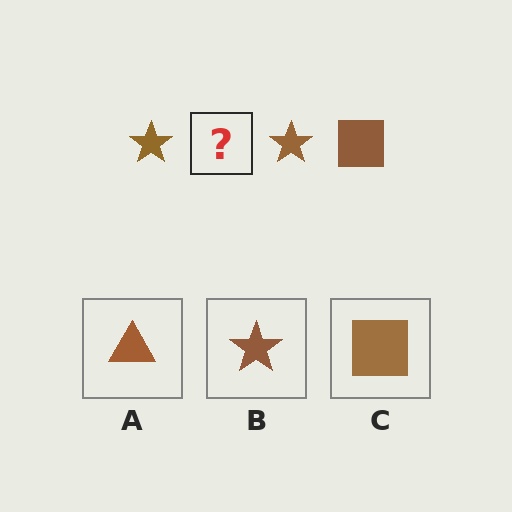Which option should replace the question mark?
Option C.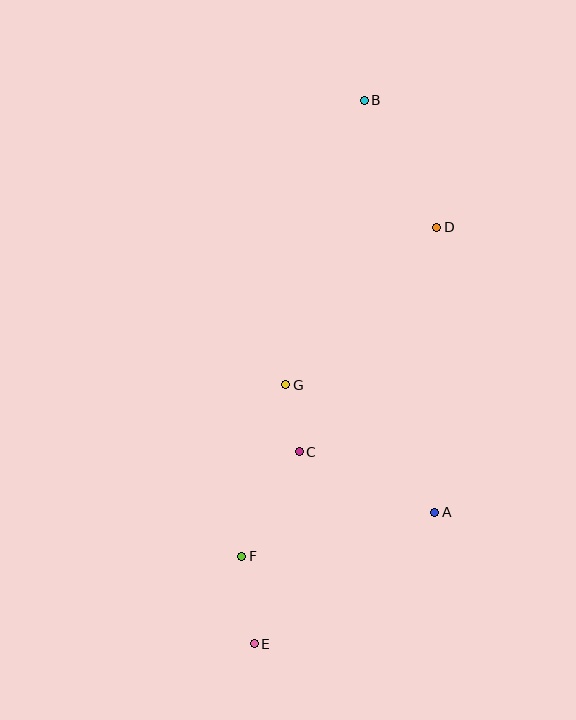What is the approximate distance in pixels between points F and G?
The distance between F and G is approximately 177 pixels.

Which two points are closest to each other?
Points C and G are closest to each other.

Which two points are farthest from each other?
Points B and E are farthest from each other.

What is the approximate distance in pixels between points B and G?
The distance between B and G is approximately 296 pixels.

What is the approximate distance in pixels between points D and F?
The distance between D and F is approximately 383 pixels.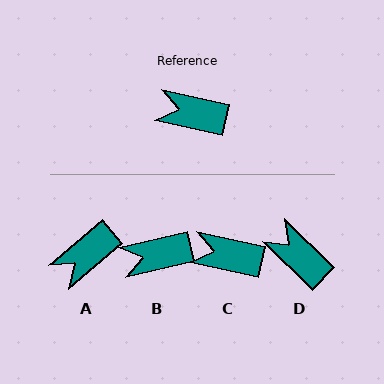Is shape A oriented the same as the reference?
No, it is off by about 53 degrees.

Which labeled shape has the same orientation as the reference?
C.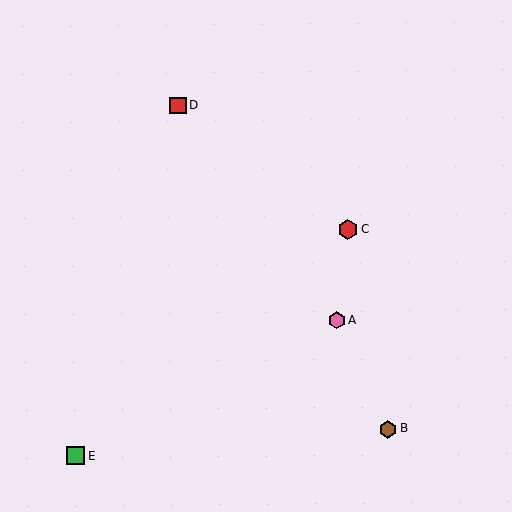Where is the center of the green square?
The center of the green square is at (76, 456).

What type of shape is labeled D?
Shape D is a red square.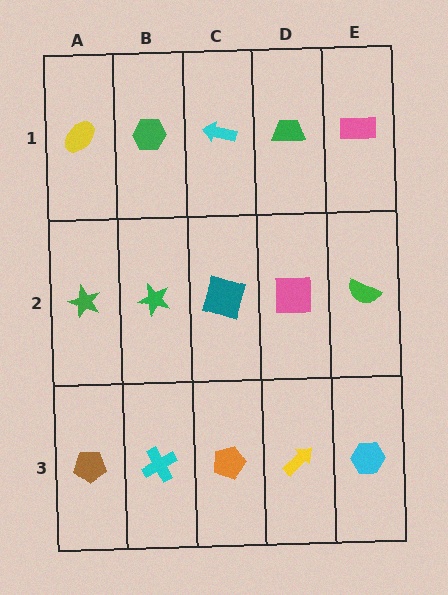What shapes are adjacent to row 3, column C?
A teal square (row 2, column C), a cyan cross (row 3, column B), a yellow arrow (row 3, column D).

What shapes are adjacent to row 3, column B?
A green star (row 2, column B), a brown pentagon (row 3, column A), an orange pentagon (row 3, column C).